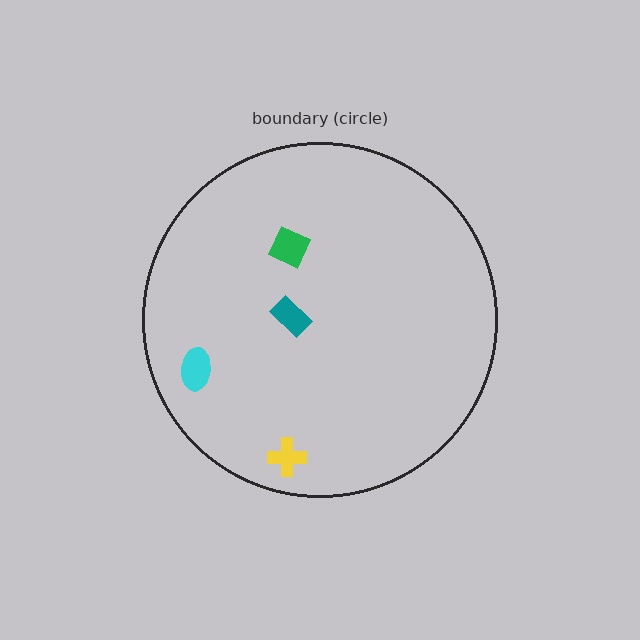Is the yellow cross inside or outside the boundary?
Inside.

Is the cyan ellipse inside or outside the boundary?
Inside.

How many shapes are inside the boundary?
4 inside, 0 outside.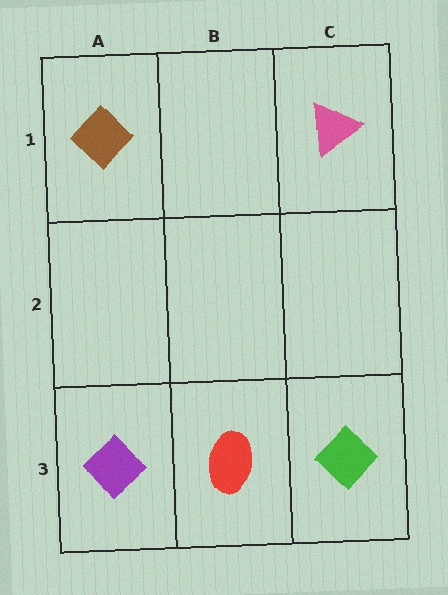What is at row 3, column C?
A green diamond.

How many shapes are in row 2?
0 shapes.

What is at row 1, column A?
A brown diamond.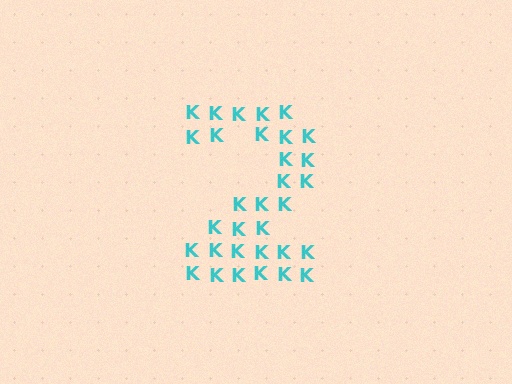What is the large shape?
The large shape is the digit 2.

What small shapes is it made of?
It is made of small letter K's.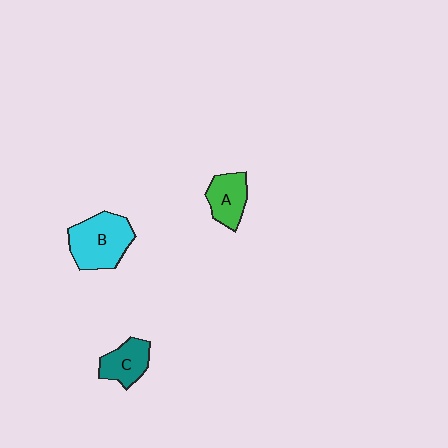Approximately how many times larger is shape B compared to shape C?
Approximately 1.7 times.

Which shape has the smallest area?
Shape C (teal).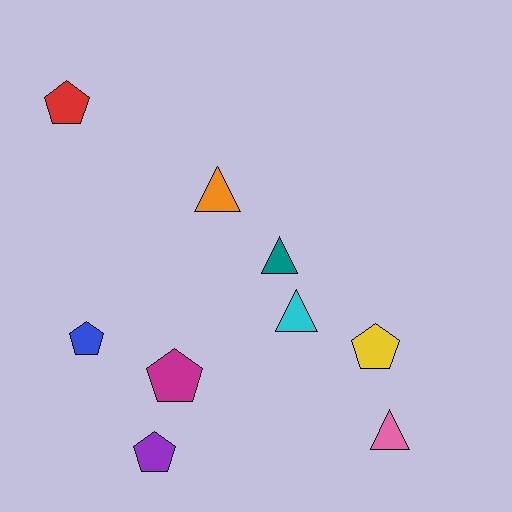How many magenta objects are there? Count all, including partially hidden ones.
There is 1 magenta object.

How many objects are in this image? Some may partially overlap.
There are 9 objects.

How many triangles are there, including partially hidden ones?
There are 4 triangles.